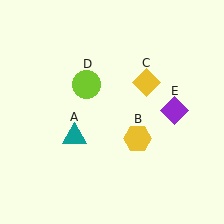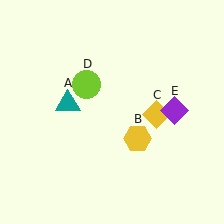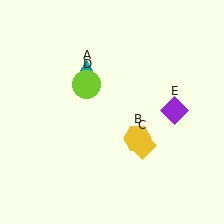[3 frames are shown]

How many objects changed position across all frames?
2 objects changed position: teal triangle (object A), yellow diamond (object C).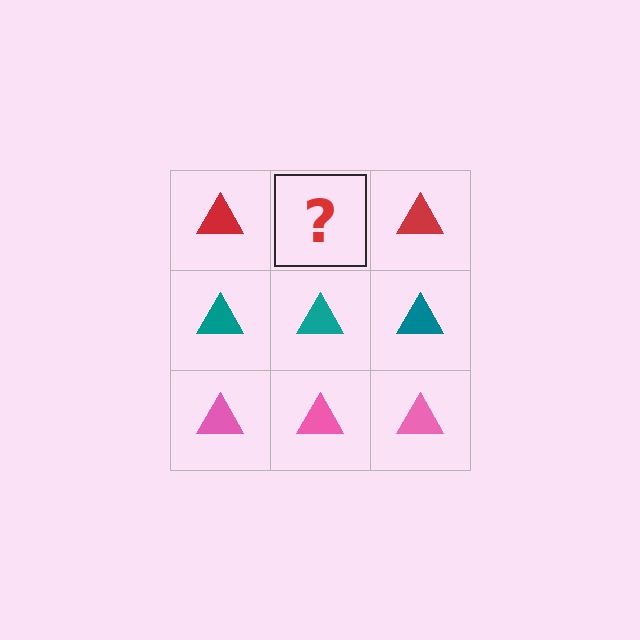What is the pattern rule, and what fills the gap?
The rule is that each row has a consistent color. The gap should be filled with a red triangle.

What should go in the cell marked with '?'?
The missing cell should contain a red triangle.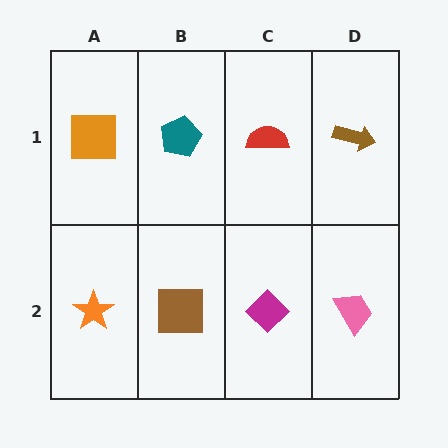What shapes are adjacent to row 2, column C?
A red semicircle (row 1, column C), a brown square (row 2, column B), a pink trapezoid (row 2, column D).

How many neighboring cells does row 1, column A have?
2.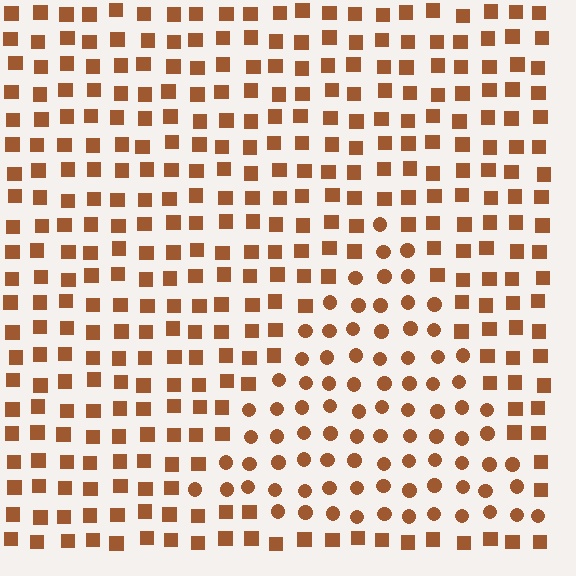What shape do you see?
I see a triangle.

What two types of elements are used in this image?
The image uses circles inside the triangle region and squares outside it.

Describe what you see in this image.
The image is filled with small brown elements arranged in a uniform grid. A triangle-shaped region contains circles, while the surrounding area contains squares. The boundary is defined purely by the change in element shape.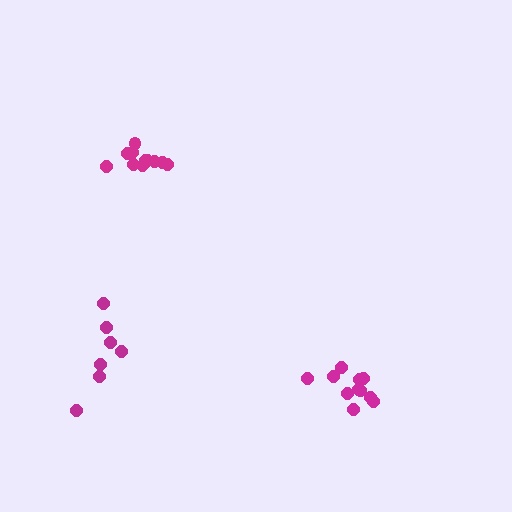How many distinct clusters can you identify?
There are 3 distinct clusters.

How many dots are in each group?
Group 1: 11 dots, Group 2: 11 dots, Group 3: 7 dots (29 total).